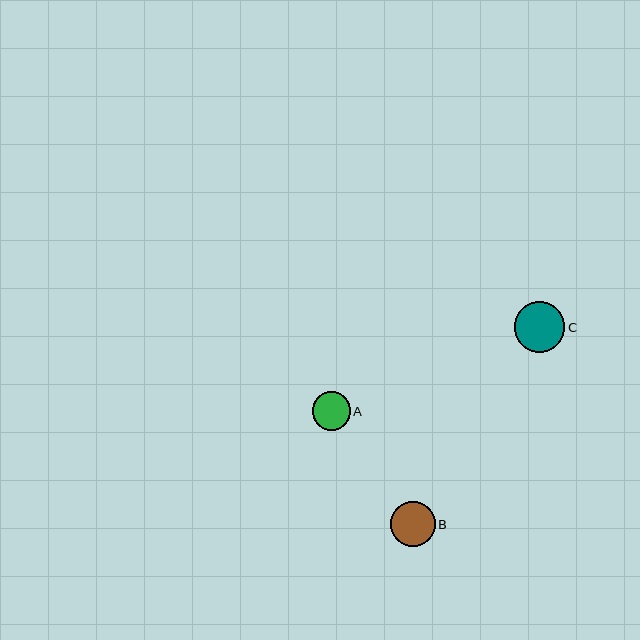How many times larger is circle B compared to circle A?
Circle B is approximately 1.2 times the size of circle A.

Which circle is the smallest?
Circle A is the smallest with a size of approximately 38 pixels.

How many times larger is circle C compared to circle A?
Circle C is approximately 1.3 times the size of circle A.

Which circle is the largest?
Circle C is the largest with a size of approximately 50 pixels.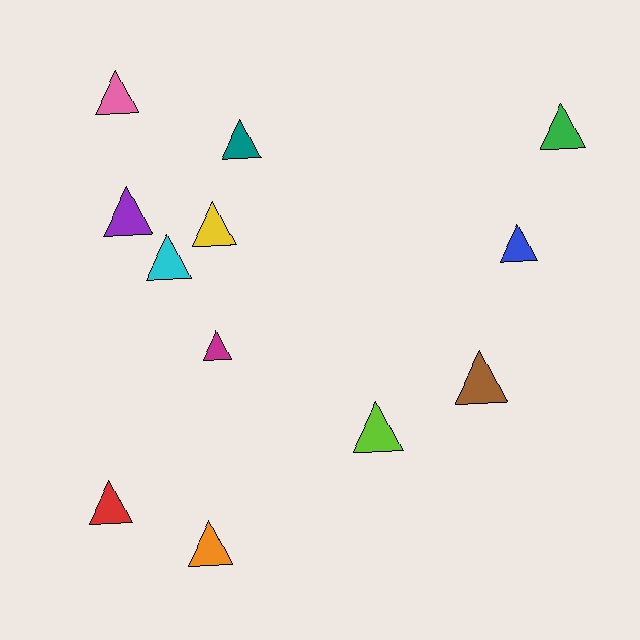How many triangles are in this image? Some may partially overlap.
There are 12 triangles.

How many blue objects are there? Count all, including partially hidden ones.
There is 1 blue object.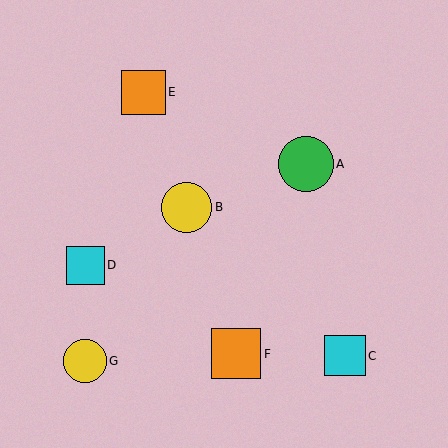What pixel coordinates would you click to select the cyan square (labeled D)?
Click at (86, 265) to select the cyan square D.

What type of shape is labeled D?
Shape D is a cyan square.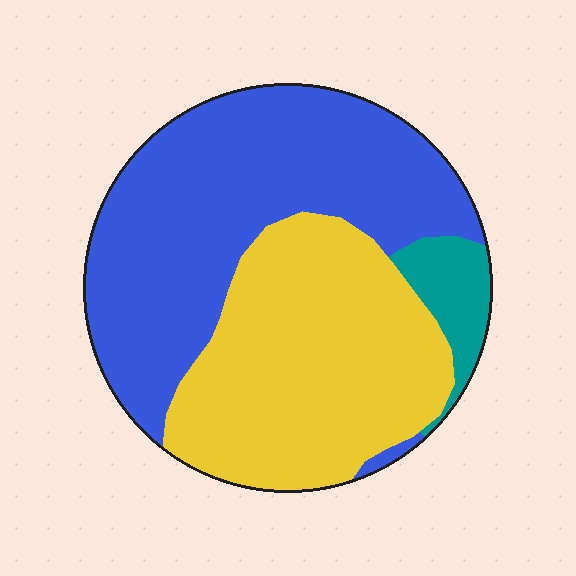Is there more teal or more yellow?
Yellow.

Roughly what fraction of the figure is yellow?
Yellow takes up about two fifths (2/5) of the figure.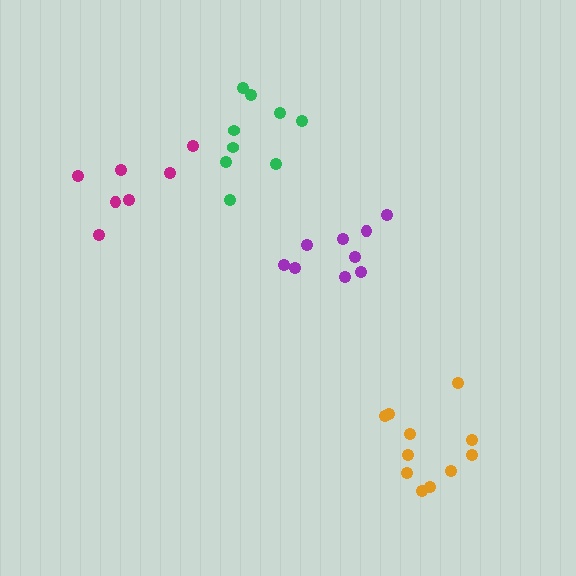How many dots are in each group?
Group 1: 9 dots, Group 2: 8 dots, Group 3: 11 dots, Group 4: 9 dots (37 total).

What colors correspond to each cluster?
The clusters are colored: purple, magenta, orange, green.